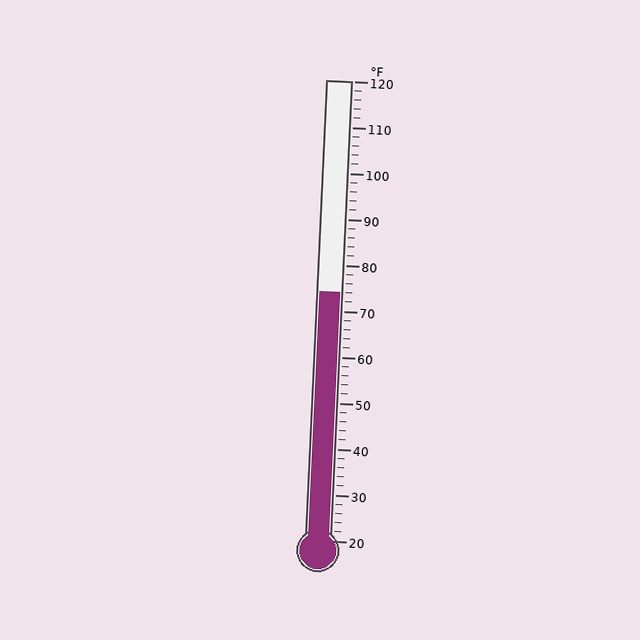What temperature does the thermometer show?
The thermometer shows approximately 74°F.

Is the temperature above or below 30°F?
The temperature is above 30°F.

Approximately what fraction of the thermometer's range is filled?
The thermometer is filled to approximately 55% of its range.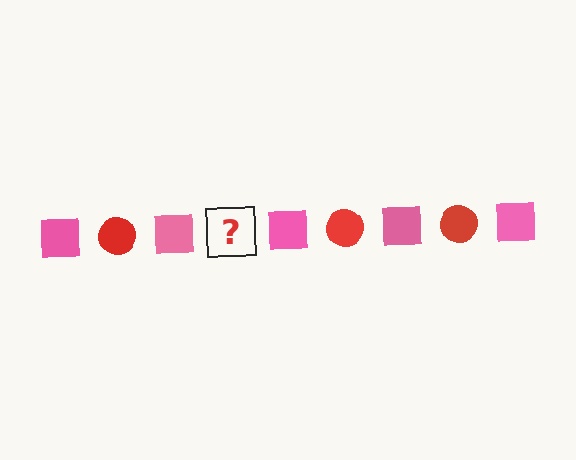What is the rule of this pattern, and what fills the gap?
The rule is that the pattern alternates between pink square and red circle. The gap should be filled with a red circle.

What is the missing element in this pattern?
The missing element is a red circle.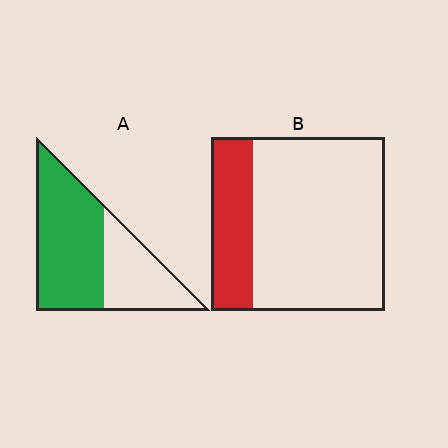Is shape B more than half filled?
No.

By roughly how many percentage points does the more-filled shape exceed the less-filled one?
By roughly 40 percentage points (A over B).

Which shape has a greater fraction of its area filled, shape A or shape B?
Shape A.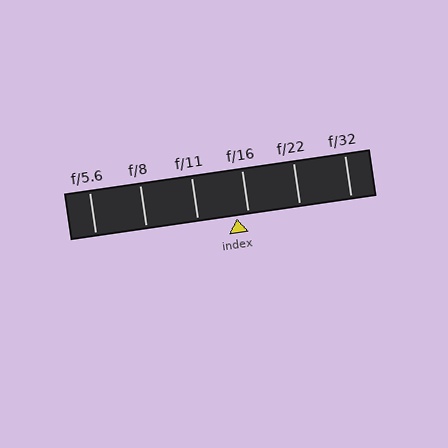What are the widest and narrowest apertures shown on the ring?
The widest aperture shown is f/5.6 and the narrowest is f/32.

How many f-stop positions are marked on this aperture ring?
There are 6 f-stop positions marked.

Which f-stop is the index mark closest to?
The index mark is closest to f/16.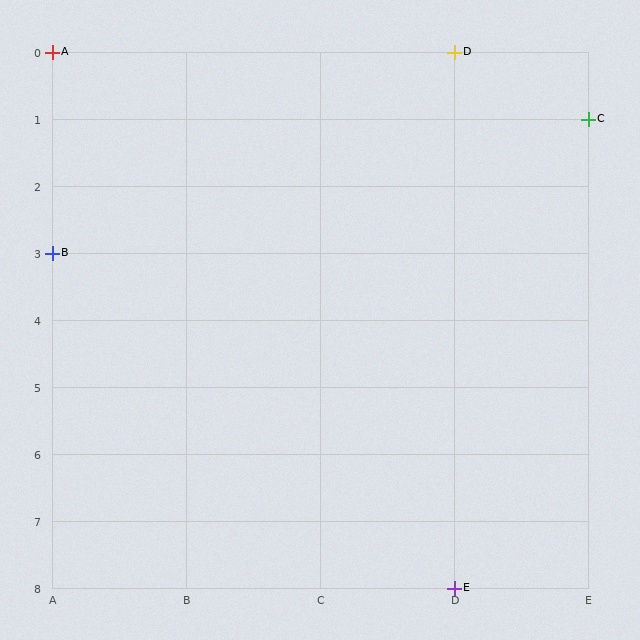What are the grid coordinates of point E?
Point E is at grid coordinates (D, 8).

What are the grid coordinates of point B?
Point B is at grid coordinates (A, 3).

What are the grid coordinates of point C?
Point C is at grid coordinates (E, 1).